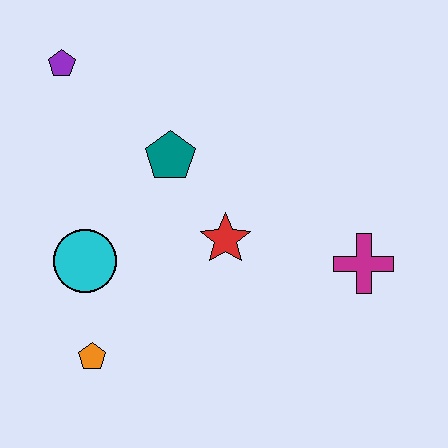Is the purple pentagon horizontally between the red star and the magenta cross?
No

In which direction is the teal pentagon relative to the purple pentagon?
The teal pentagon is to the right of the purple pentagon.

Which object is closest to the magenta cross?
The red star is closest to the magenta cross.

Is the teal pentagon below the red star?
No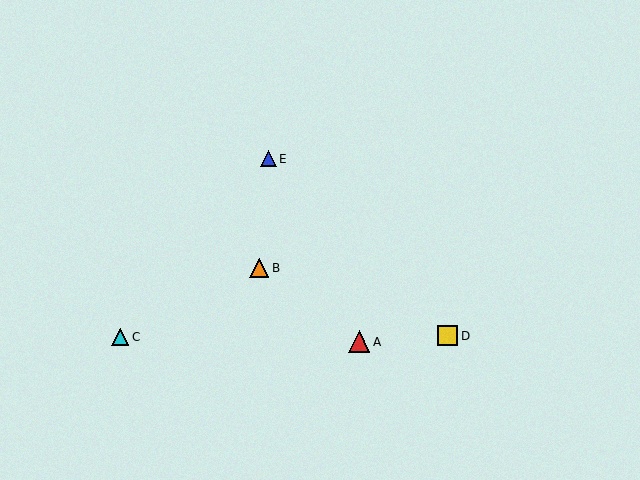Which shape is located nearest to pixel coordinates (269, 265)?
The orange triangle (labeled B) at (259, 268) is nearest to that location.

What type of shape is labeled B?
Shape B is an orange triangle.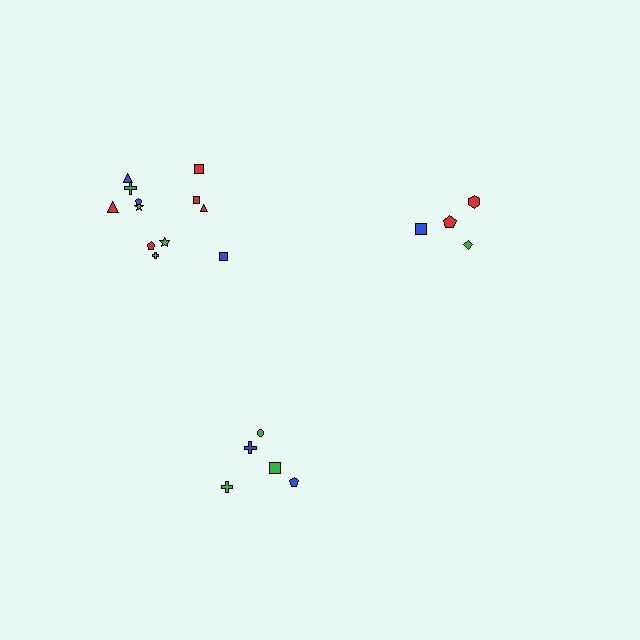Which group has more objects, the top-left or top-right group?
The top-left group.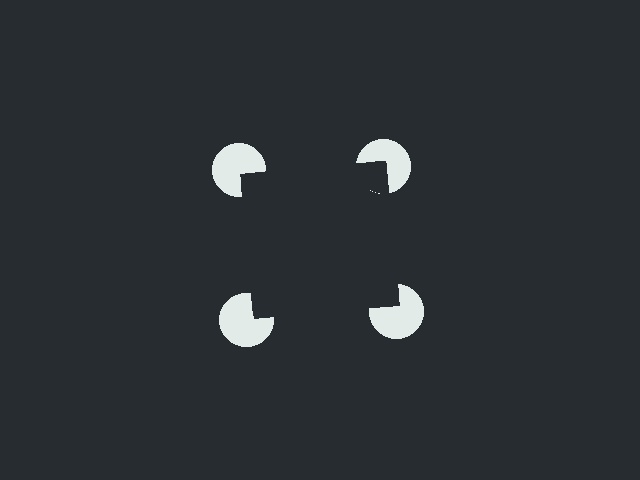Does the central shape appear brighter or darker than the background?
It typically appears slightly darker than the background, even though no actual brightness change is drawn.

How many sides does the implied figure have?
4 sides.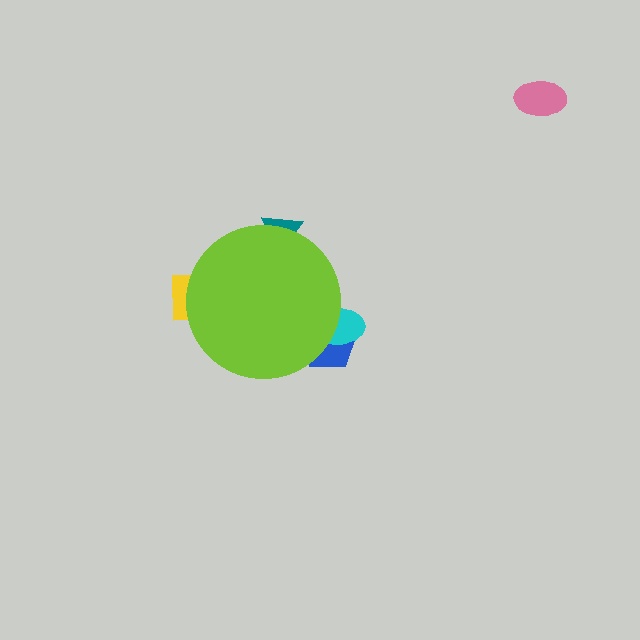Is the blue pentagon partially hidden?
Yes, the blue pentagon is partially hidden behind the lime circle.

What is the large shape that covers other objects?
A lime circle.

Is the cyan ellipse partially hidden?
Yes, the cyan ellipse is partially hidden behind the lime circle.